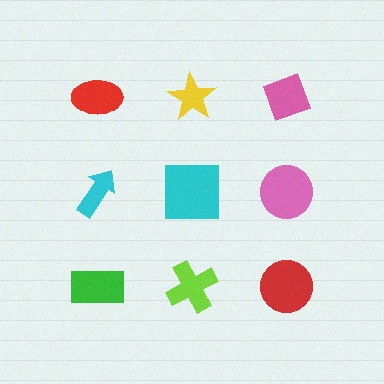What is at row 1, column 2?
A yellow star.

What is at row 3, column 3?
A red circle.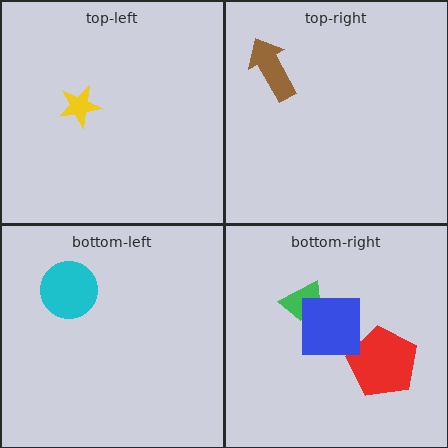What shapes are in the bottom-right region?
The green trapezoid, the red pentagon, the blue square.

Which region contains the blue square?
The bottom-right region.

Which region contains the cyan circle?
The bottom-left region.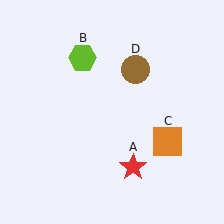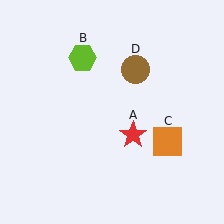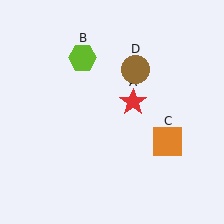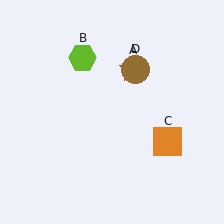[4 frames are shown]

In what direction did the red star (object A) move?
The red star (object A) moved up.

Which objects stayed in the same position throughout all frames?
Lime hexagon (object B) and orange square (object C) and brown circle (object D) remained stationary.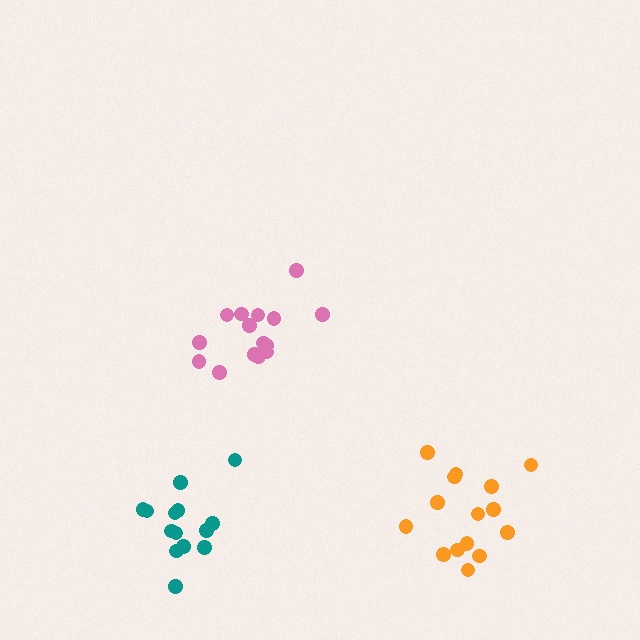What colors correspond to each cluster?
The clusters are colored: pink, teal, orange.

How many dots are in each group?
Group 1: 15 dots, Group 2: 14 dots, Group 3: 15 dots (44 total).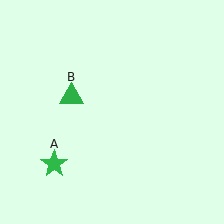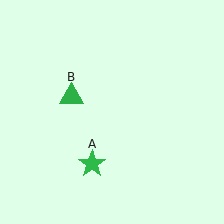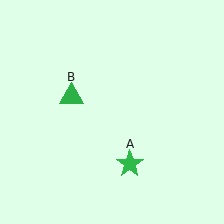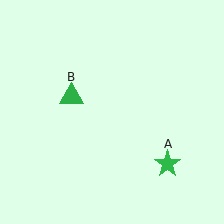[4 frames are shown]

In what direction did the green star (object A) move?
The green star (object A) moved right.